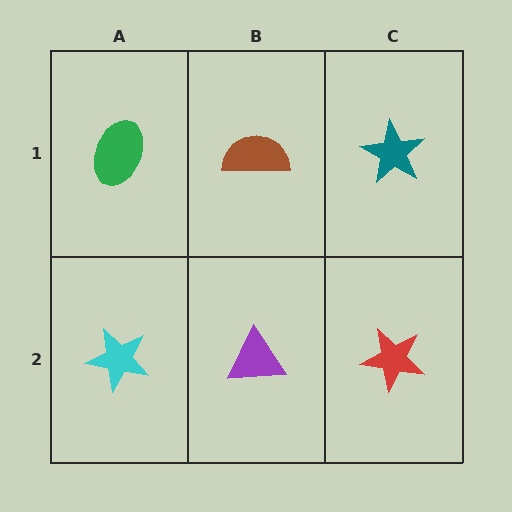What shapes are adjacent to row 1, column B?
A purple triangle (row 2, column B), a green ellipse (row 1, column A), a teal star (row 1, column C).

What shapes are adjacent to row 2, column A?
A green ellipse (row 1, column A), a purple triangle (row 2, column B).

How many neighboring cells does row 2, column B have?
3.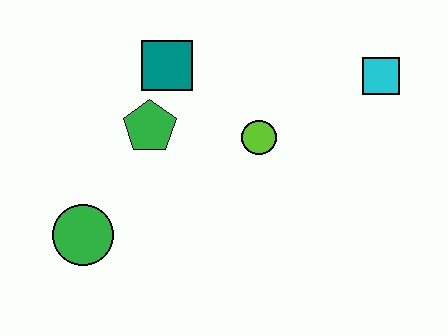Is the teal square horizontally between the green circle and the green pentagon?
No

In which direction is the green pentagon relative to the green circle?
The green pentagon is above the green circle.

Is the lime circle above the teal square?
No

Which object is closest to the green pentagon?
The teal square is closest to the green pentagon.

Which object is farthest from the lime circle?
The green circle is farthest from the lime circle.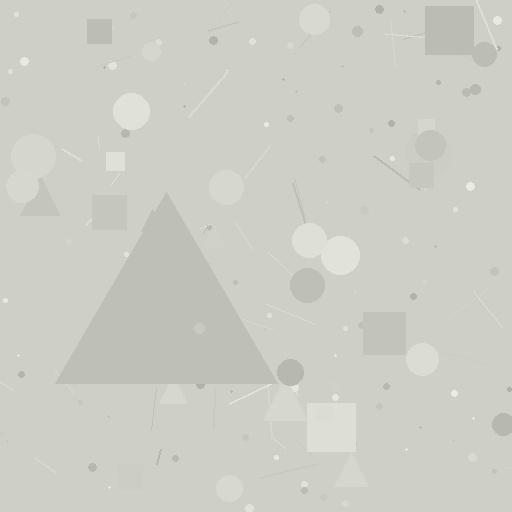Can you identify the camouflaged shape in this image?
The camouflaged shape is a triangle.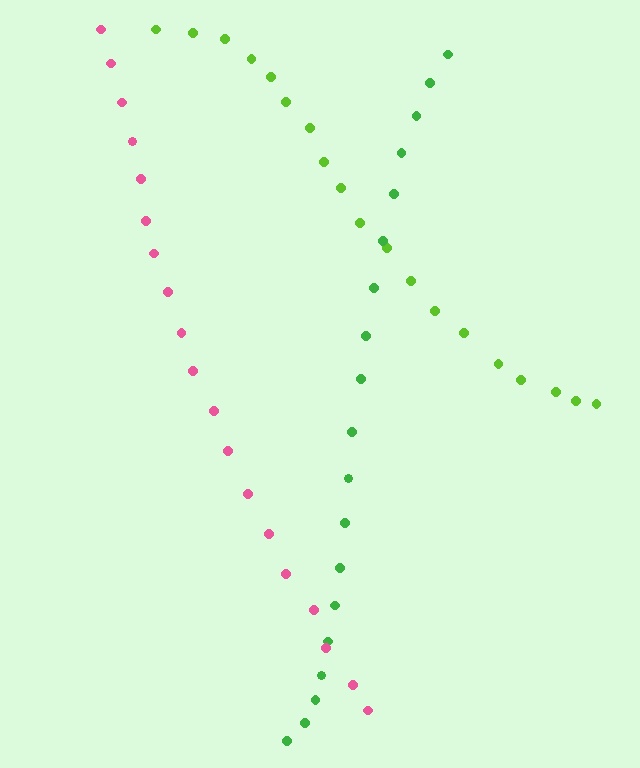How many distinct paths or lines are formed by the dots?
There are 3 distinct paths.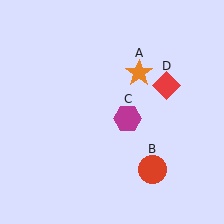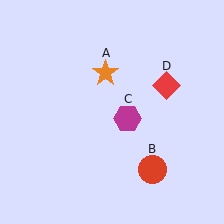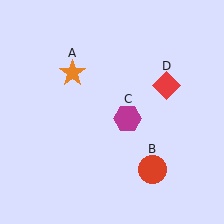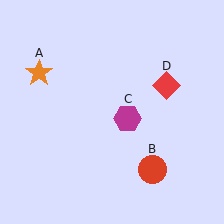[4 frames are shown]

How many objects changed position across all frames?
1 object changed position: orange star (object A).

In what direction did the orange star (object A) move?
The orange star (object A) moved left.